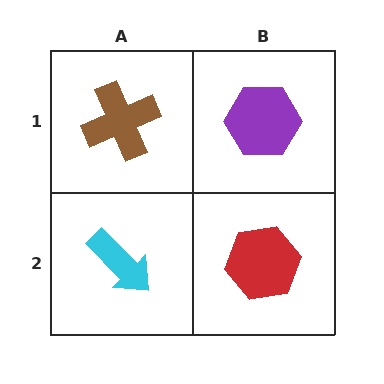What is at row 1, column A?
A brown cross.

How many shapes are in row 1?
2 shapes.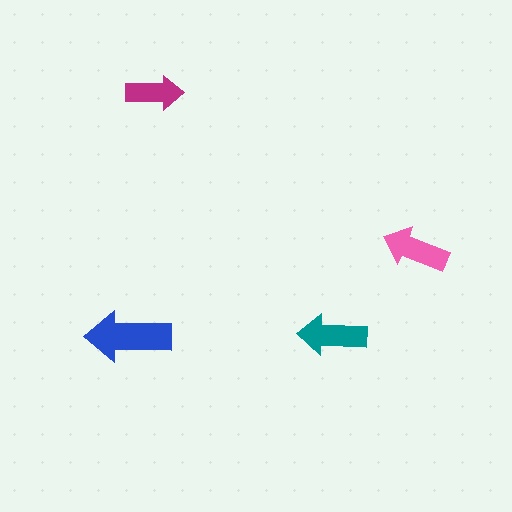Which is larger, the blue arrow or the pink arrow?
The blue one.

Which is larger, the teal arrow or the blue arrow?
The blue one.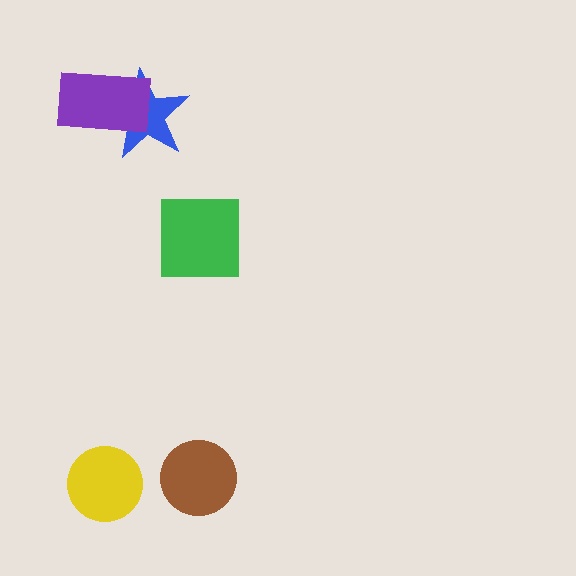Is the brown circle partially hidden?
No, no other shape covers it.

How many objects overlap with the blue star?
1 object overlaps with the blue star.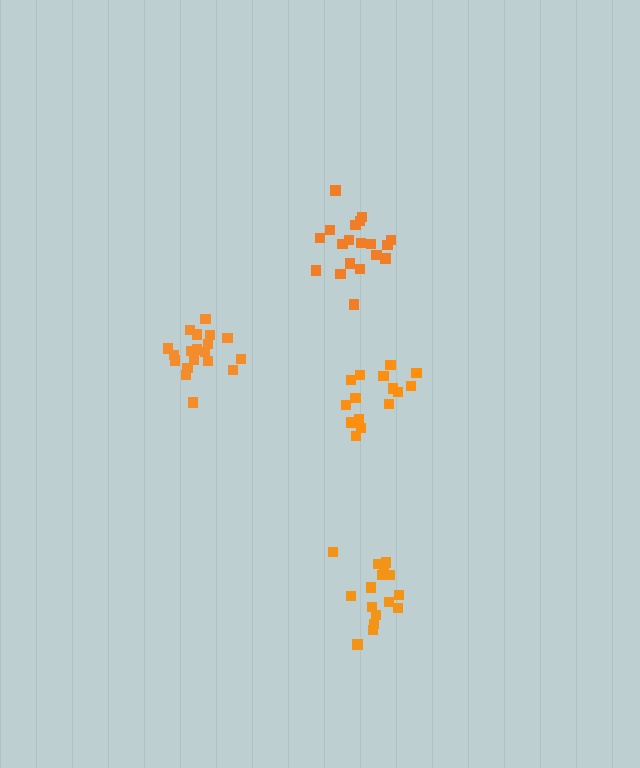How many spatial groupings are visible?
There are 4 spatial groupings.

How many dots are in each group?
Group 1: 16 dots, Group 2: 19 dots, Group 3: 20 dots, Group 4: 15 dots (70 total).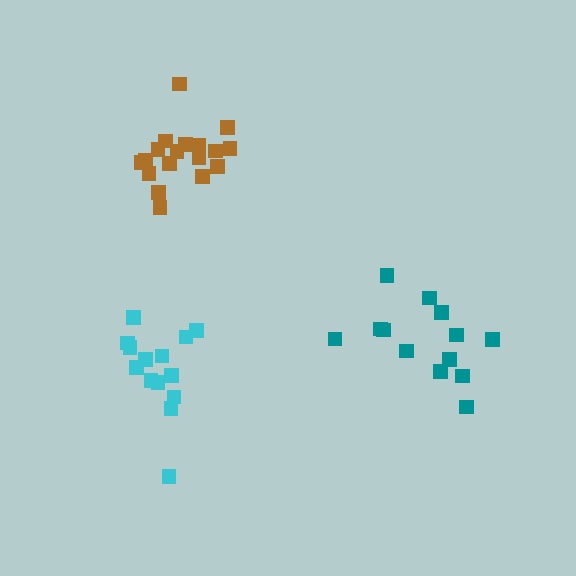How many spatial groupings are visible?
There are 3 spatial groupings.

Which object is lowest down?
The cyan cluster is bottommost.